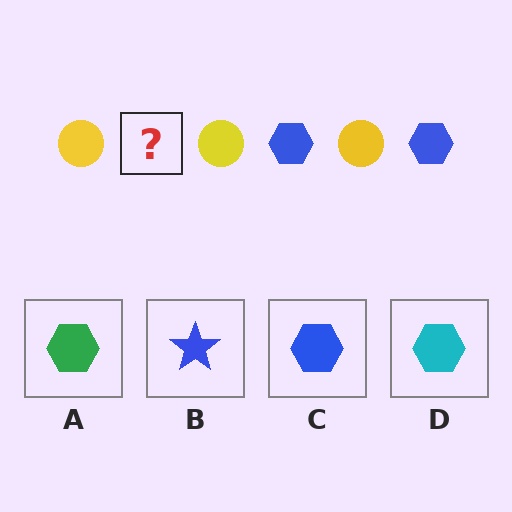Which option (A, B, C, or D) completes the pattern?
C.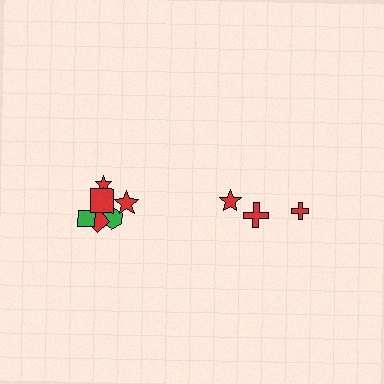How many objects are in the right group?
There are 3 objects.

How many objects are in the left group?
There are 6 objects.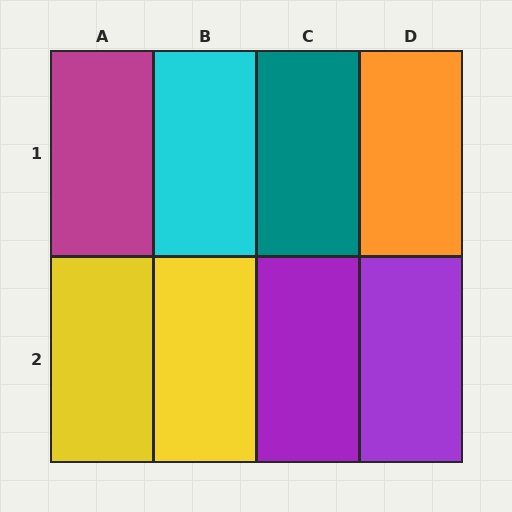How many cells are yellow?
2 cells are yellow.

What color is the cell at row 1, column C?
Teal.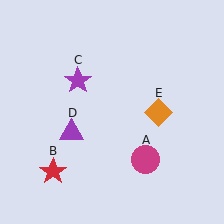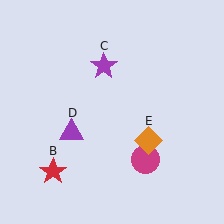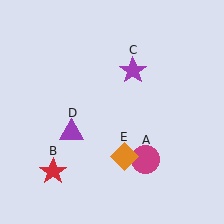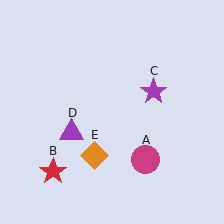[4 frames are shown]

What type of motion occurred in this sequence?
The purple star (object C), orange diamond (object E) rotated clockwise around the center of the scene.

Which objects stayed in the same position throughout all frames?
Magenta circle (object A) and red star (object B) and purple triangle (object D) remained stationary.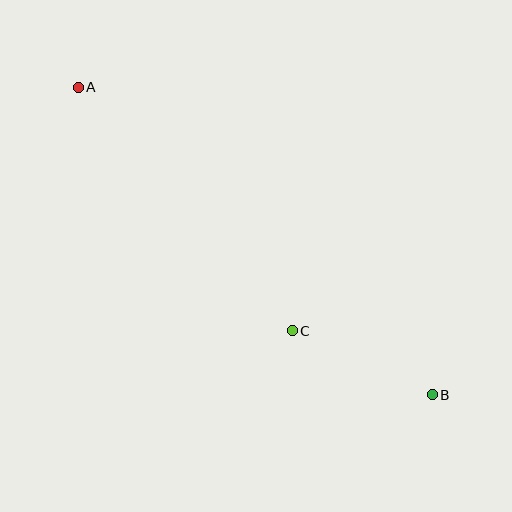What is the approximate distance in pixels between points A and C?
The distance between A and C is approximately 324 pixels.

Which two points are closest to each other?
Points B and C are closest to each other.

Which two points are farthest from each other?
Points A and B are farthest from each other.